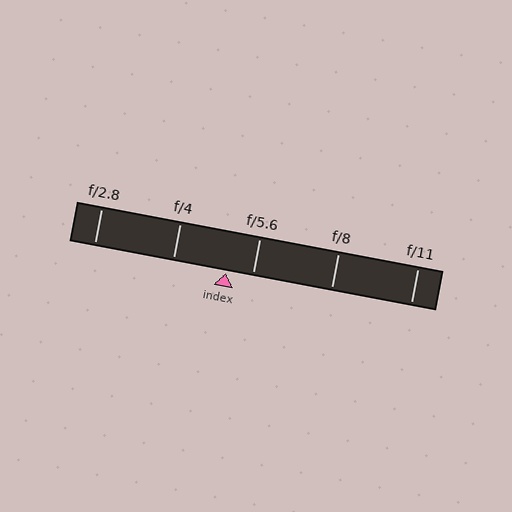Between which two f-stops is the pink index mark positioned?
The index mark is between f/4 and f/5.6.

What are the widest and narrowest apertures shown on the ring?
The widest aperture shown is f/2.8 and the narrowest is f/11.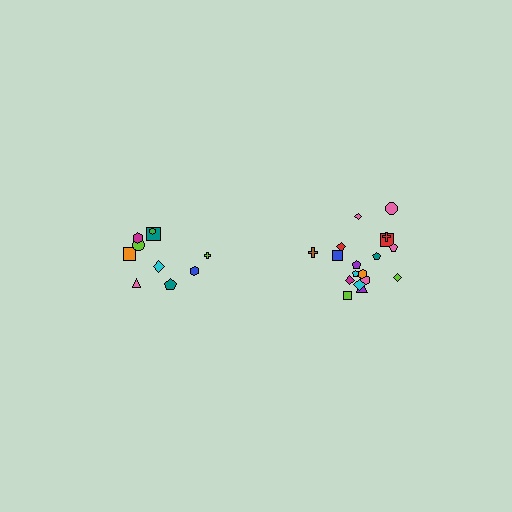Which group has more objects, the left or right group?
The right group.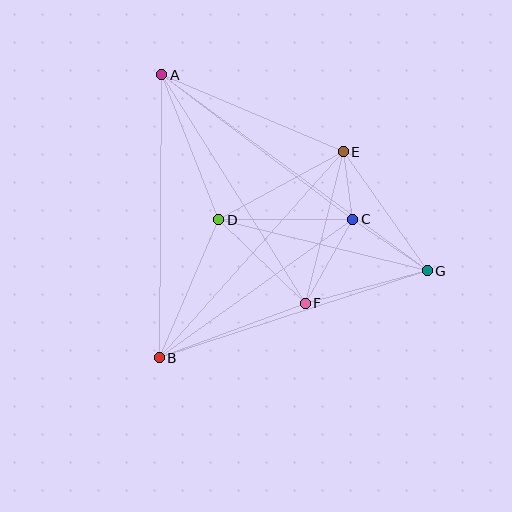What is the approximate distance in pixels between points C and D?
The distance between C and D is approximately 134 pixels.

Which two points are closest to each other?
Points C and E are closest to each other.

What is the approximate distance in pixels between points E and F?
The distance between E and F is approximately 156 pixels.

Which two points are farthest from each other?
Points A and G are farthest from each other.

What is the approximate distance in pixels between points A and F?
The distance between A and F is approximately 270 pixels.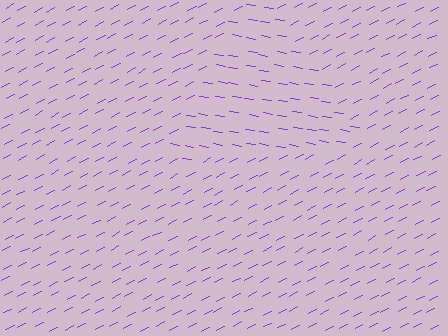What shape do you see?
I see a triangle.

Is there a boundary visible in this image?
Yes, there is a texture boundary formed by a change in line orientation.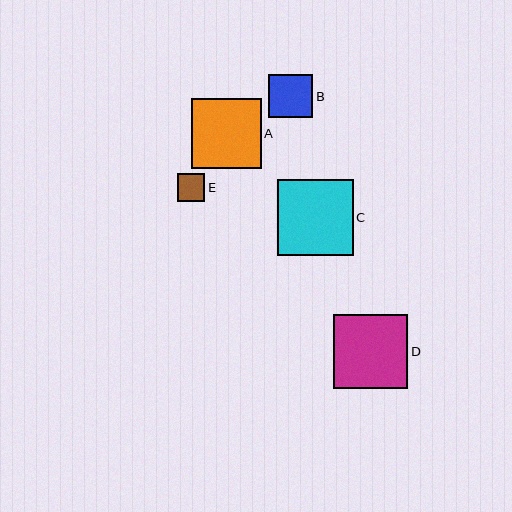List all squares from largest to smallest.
From largest to smallest: C, D, A, B, E.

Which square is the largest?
Square C is the largest with a size of approximately 76 pixels.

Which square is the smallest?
Square E is the smallest with a size of approximately 28 pixels.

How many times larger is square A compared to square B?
Square A is approximately 1.6 times the size of square B.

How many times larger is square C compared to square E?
Square C is approximately 2.8 times the size of square E.